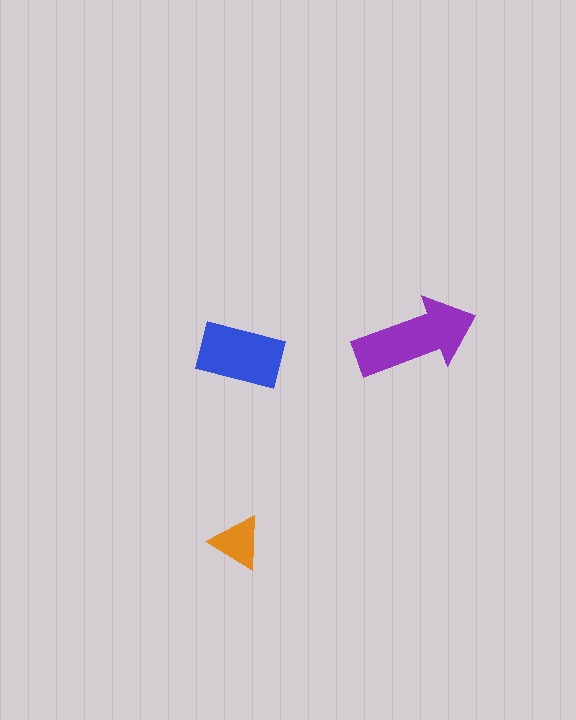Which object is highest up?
The purple arrow is topmost.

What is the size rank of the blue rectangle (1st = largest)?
2nd.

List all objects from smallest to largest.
The orange triangle, the blue rectangle, the purple arrow.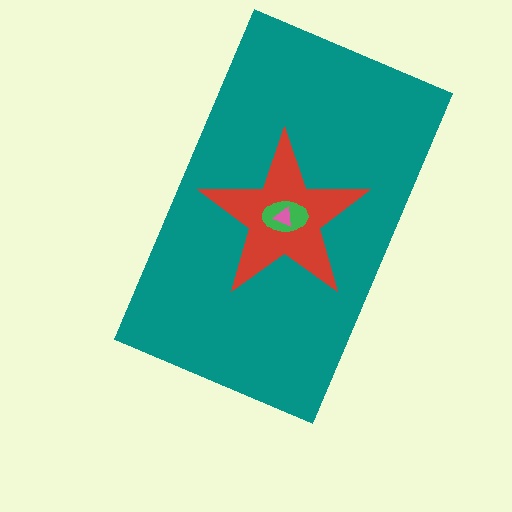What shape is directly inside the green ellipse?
The pink triangle.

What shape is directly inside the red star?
The green ellipse.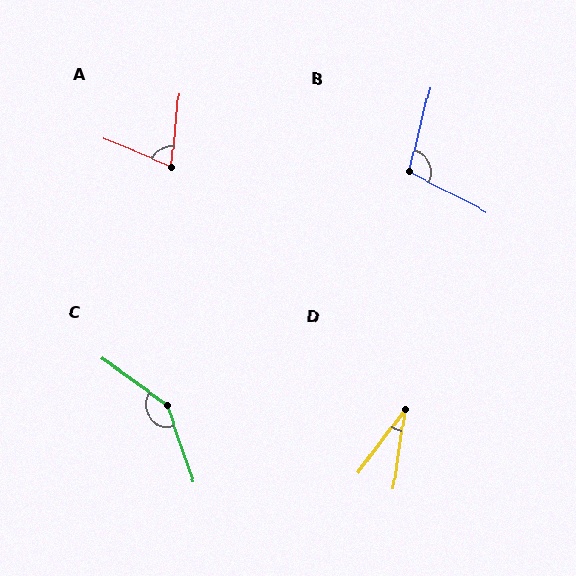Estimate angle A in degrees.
Approximately 74 degrees.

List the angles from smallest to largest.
D (28°), A (74°), B (104°), C (145°).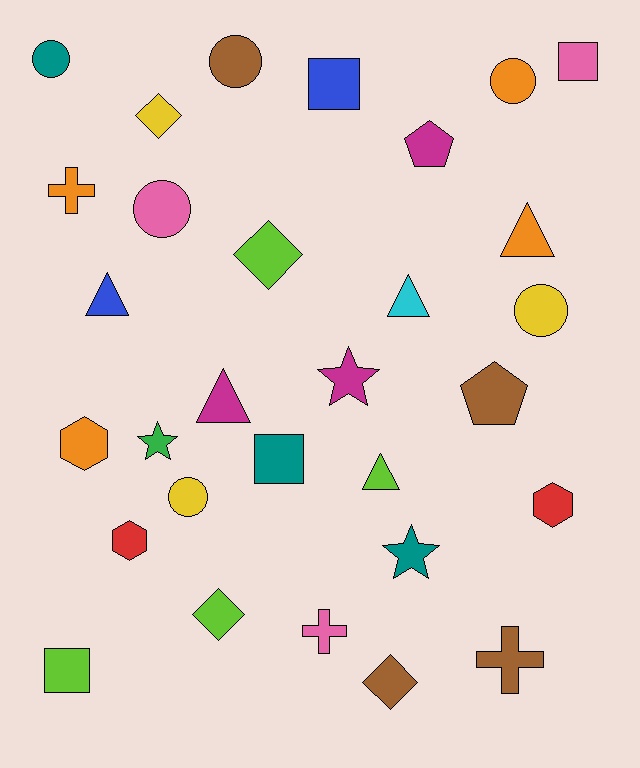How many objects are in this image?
There are 30 objects.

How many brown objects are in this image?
There are 4 brown objects.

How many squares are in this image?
There are 4 squares.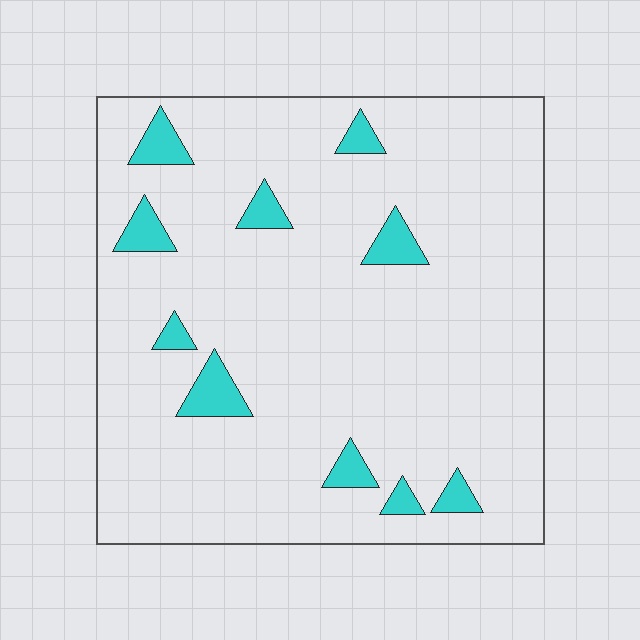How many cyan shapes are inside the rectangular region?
10.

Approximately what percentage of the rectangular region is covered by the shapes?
Approximately 10%.